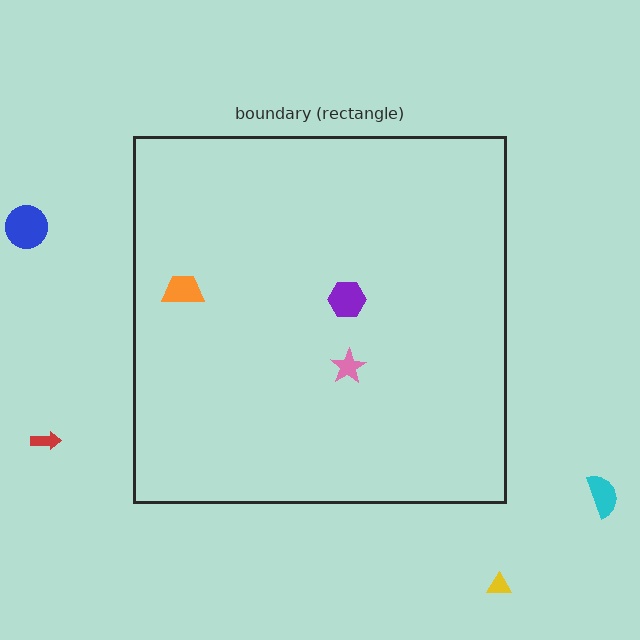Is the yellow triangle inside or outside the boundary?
Outside.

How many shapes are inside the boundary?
3 inside, 4 outside.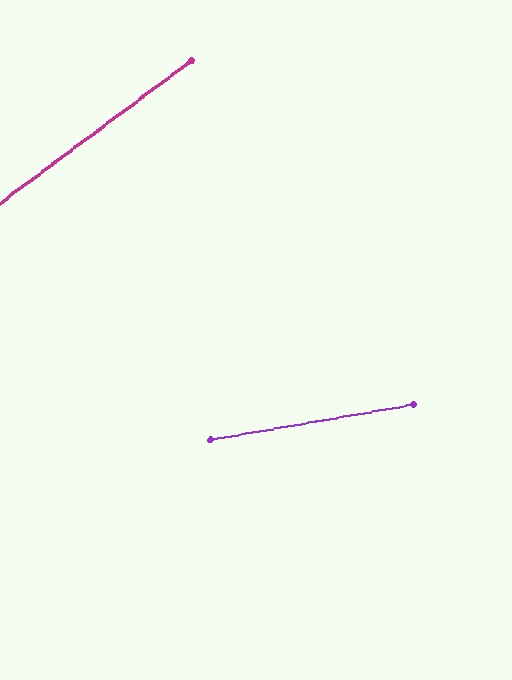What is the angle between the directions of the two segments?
Approximately 27 degrees.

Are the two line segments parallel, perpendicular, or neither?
Neither parallel nor perpendicular — they differ by about 27°.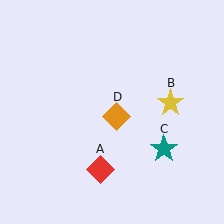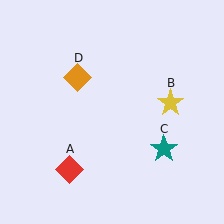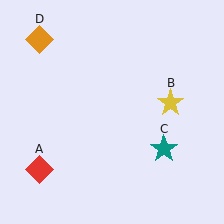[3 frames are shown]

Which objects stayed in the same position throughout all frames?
Yellow star (object B) and teal star (object C) remained stationary.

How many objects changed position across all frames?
2 objects changed position: red diamond (object A), orange diamond (object D).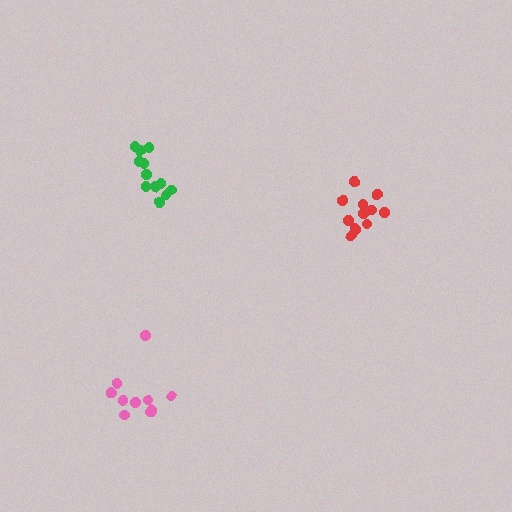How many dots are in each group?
Group 1: 12 dots, Group 2: 11 dots, Group 3: 10 dots (33 total).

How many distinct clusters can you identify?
There are 3 distinct clusters.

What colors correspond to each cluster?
The clusters are colored: green, red, pink.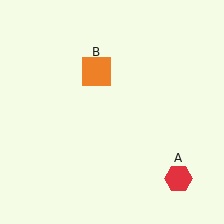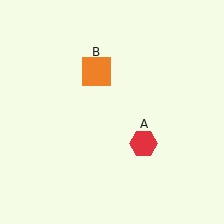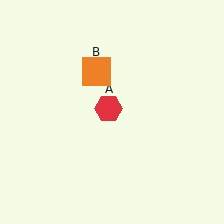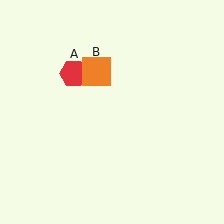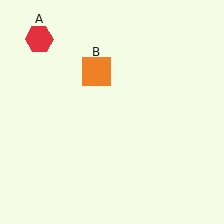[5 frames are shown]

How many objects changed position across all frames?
1 object changed position: red hexagon (object A).